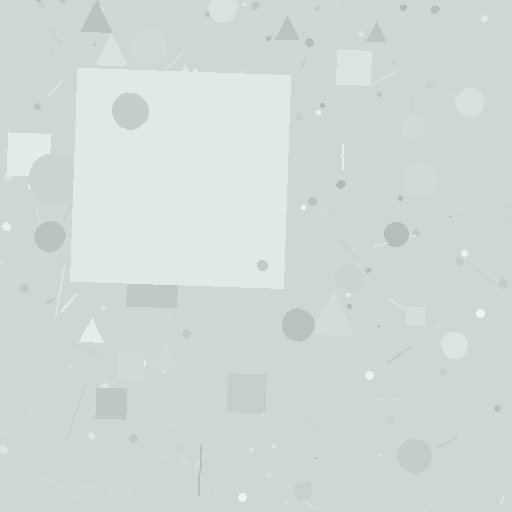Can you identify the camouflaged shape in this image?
The camouflaged shape is a square.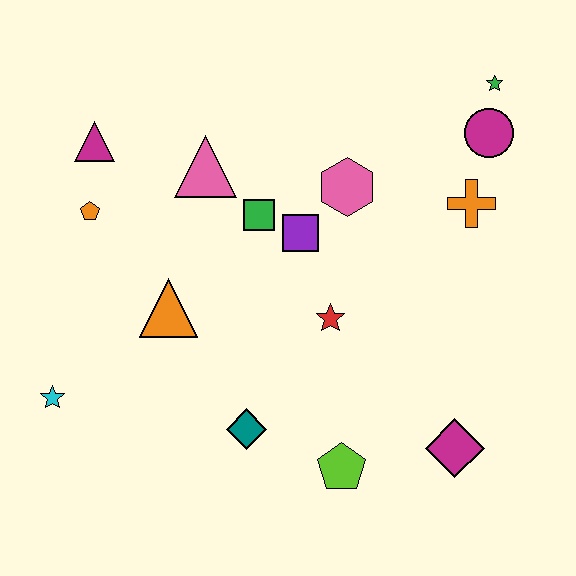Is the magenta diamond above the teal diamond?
No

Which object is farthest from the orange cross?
The cyan star is farthest from the orange cross.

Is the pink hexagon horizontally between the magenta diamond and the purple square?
Yes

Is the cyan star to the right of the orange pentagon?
No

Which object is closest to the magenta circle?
The green star is closest to the magenta circle.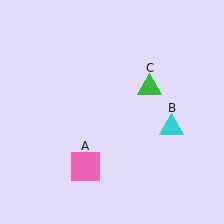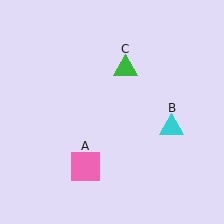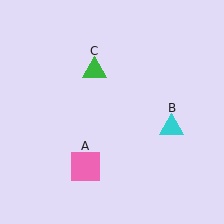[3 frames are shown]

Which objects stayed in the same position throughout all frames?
Pink square (object A) and cyan triangle (object B) remained stationary.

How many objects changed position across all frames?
1 object changed position: green triangle (object C).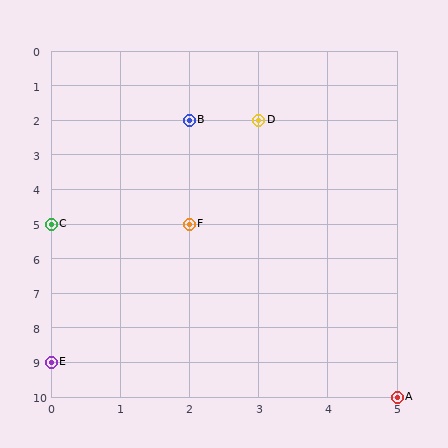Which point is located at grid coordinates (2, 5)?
Point F is at (2, 5).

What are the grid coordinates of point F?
Point F is at grid coordinates (2, 5).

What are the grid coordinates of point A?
Point A is at grid coordinates (5, 10).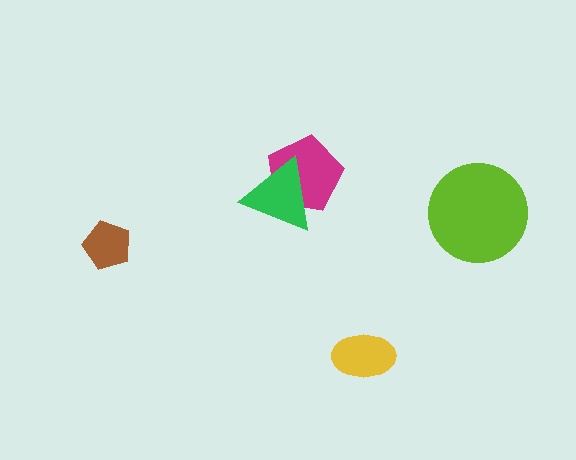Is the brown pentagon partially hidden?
No, no other shape covers it.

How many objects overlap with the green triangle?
1 object overlaps with the green triangle.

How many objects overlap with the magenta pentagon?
1 object overlaps with the magenta pentagon.